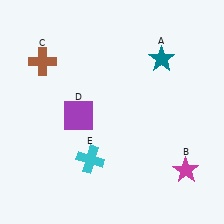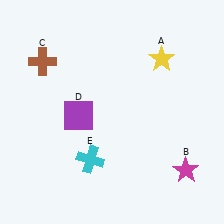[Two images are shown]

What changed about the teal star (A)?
In Image 1, A is teal. In Image 2, it changed to yellow.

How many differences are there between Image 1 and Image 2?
There is 1 difference between the two images.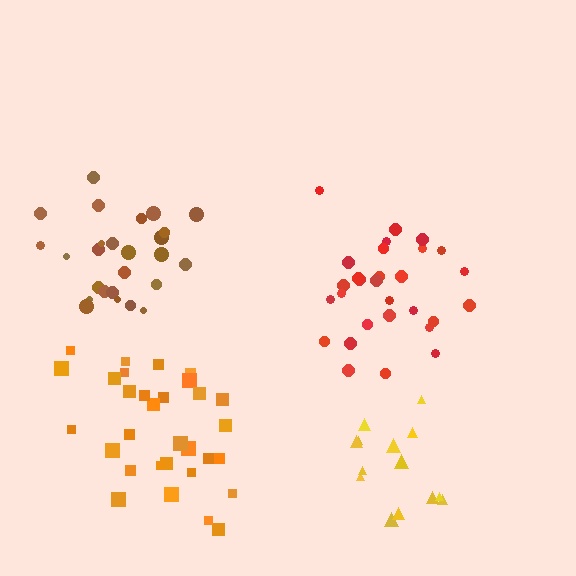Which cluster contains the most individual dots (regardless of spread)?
Orange (31).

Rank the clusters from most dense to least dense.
brown, orange, red, yellow.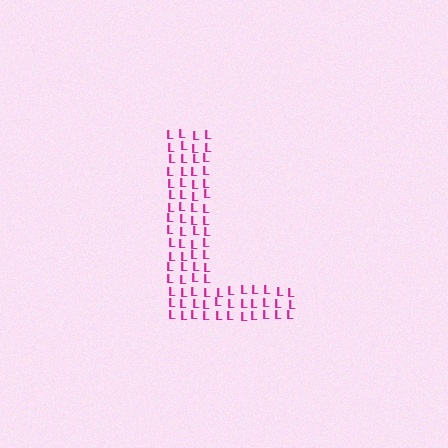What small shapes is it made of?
It is made of small letter L's.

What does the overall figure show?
The overall figure shows the letter L.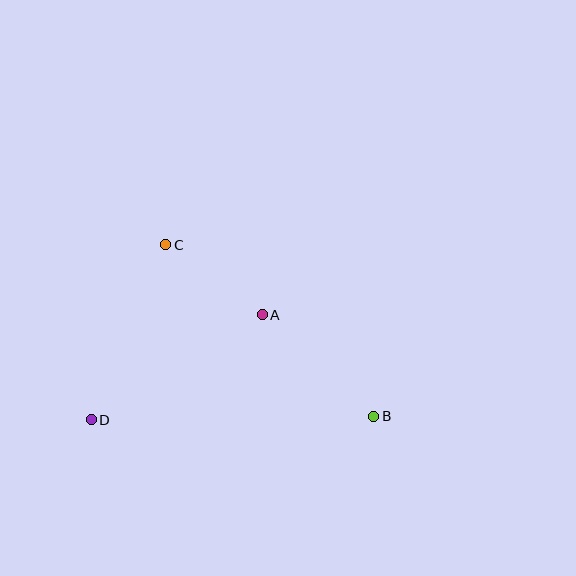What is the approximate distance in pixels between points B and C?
The distance between B and C is approximately 269 pixels.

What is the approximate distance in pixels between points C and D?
The distance between C and D is approximately 190 pixels.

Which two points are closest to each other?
Points A and C are closest to each other.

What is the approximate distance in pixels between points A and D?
The distance between A and D is approximately 201 pixels.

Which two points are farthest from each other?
Points B and D are farthest from each other.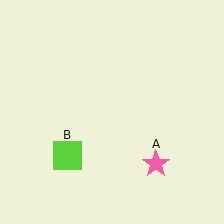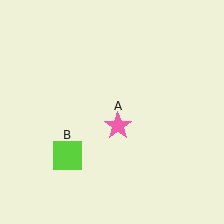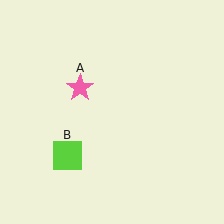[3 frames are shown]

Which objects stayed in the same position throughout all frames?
Lime square (object B) remained stationary.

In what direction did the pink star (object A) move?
The pink star (object A) moved up and to the left.